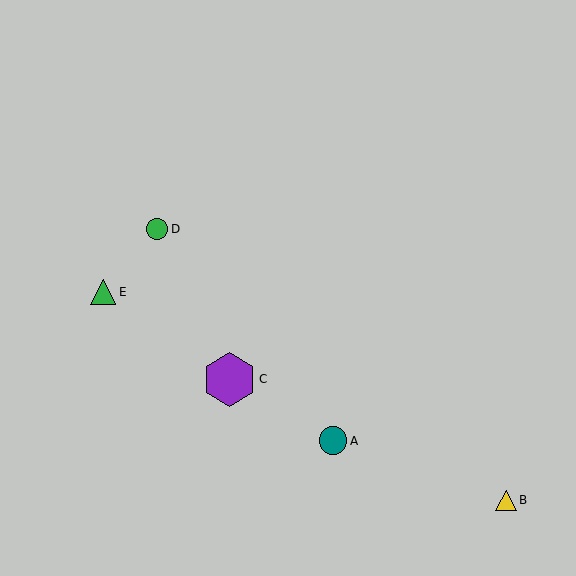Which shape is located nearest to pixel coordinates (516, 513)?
The yellow triangle (labeled B) at (506, 500) is nearest to that location.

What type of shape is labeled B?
Shape B is a yellow triangle.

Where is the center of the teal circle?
The center of the teal circle is at (333, 441).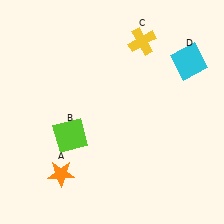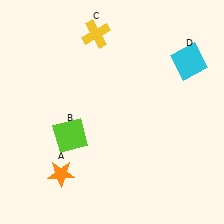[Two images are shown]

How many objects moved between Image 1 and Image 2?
1 object moved between the two images.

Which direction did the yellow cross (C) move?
The yellow cross (C) moved left.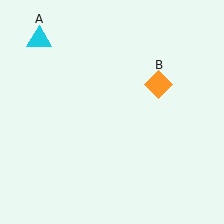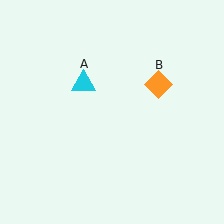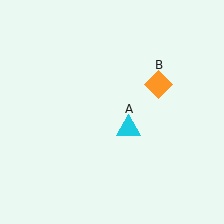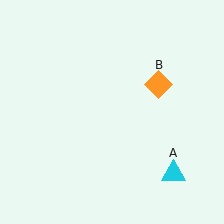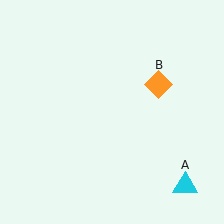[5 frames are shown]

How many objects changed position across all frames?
1 object changed position: cyan triangle (object A).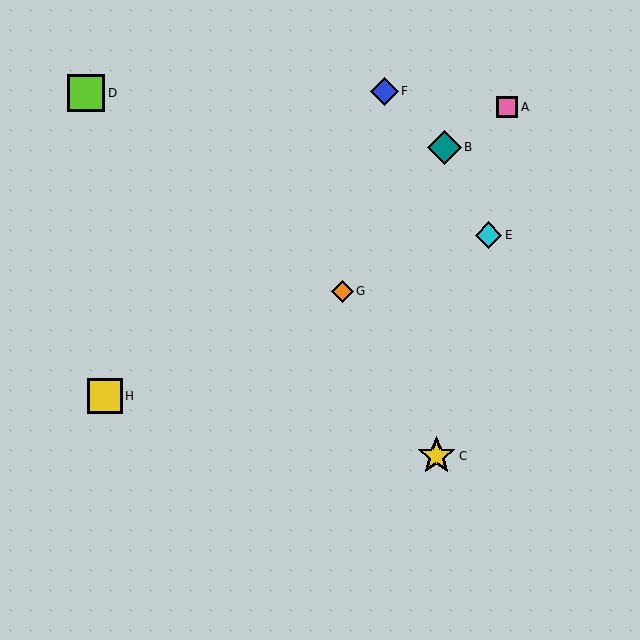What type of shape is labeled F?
Shape F is a blue diamond.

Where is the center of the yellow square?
The center of the yellow square is at (105, 396).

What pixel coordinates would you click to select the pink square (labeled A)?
Click at (507, 107) to select the pink square A.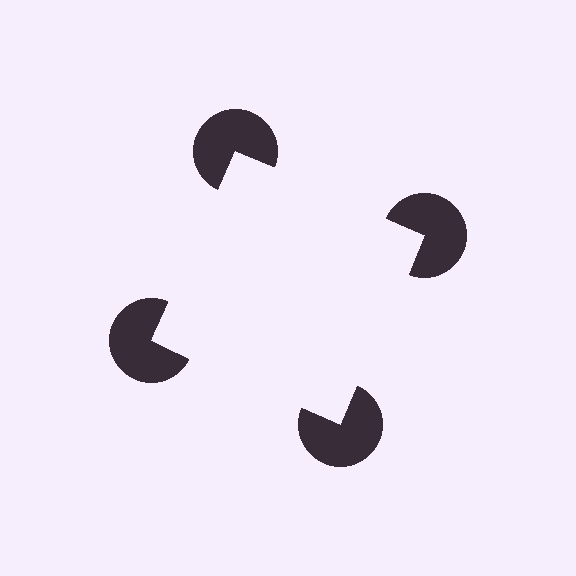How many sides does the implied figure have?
4 sides.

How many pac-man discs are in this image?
There are 4 — one at each vertex of the illusory square.